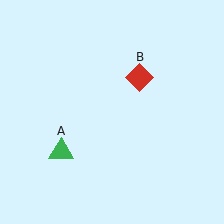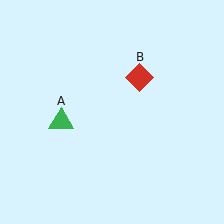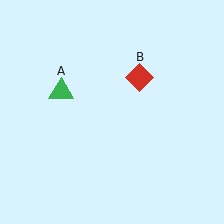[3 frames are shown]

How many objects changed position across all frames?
1 object changed position: green triangle (object A).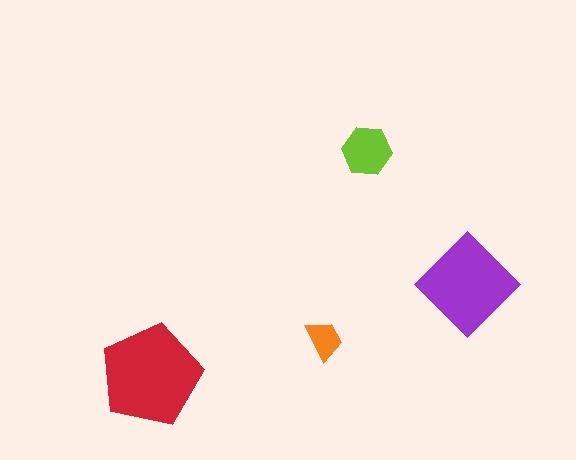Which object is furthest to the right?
The purple diamond is rightmost.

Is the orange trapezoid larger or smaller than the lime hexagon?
Smaller.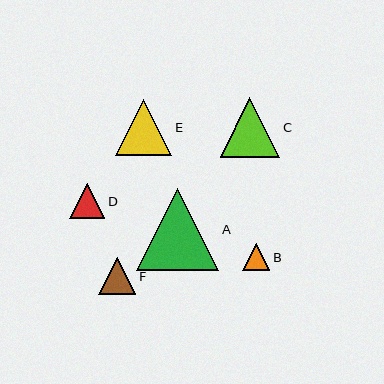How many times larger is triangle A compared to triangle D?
Triangle A is approximately 2.4 times the size of triangle D.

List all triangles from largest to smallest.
From largest to smallest: A, C, E, F, D, B.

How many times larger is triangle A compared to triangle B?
Triangle A is approximately 3.1 times the size of triangle B.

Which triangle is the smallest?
Triangle B is the smallest with a size of approximately 27 pixels.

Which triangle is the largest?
Triangle A is the largest with a size of approximately 82 pixels.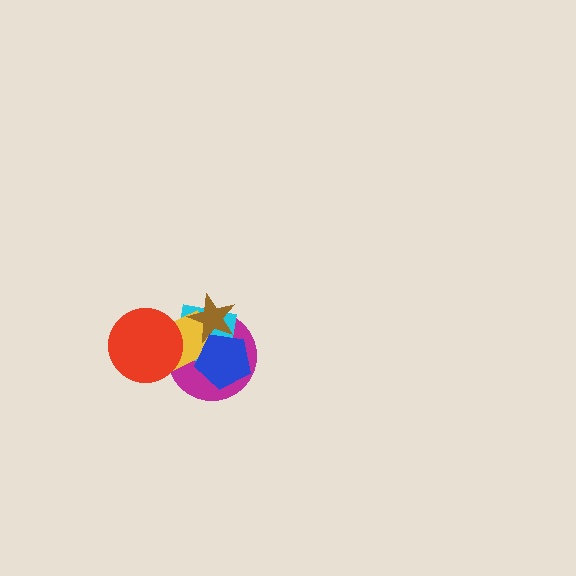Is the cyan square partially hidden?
Yes, it is partially covered by another shape.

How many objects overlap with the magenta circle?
5 objects overlap with the magenta circle.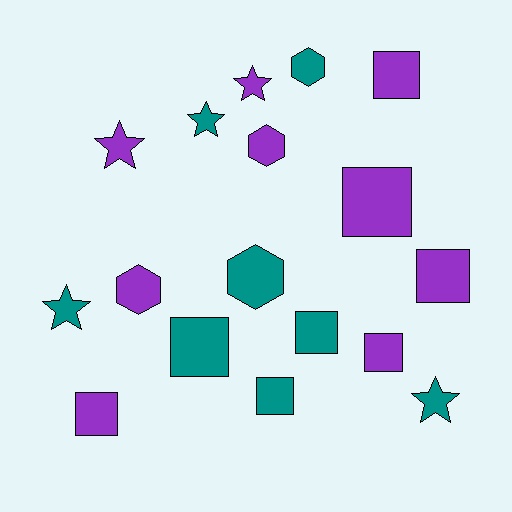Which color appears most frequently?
Purple, with 9 objects.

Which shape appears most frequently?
Square, with 8 objects.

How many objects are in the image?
There are 17 objects.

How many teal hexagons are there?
There are 2 teal hexagons.